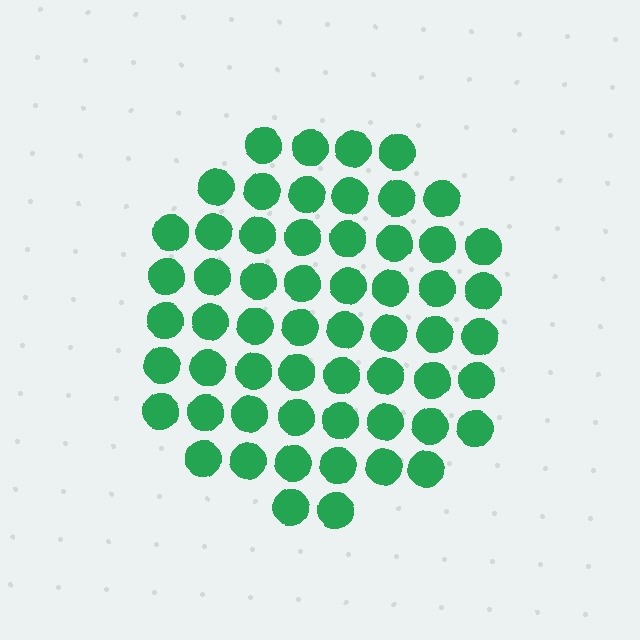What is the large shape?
The large shape is a circle.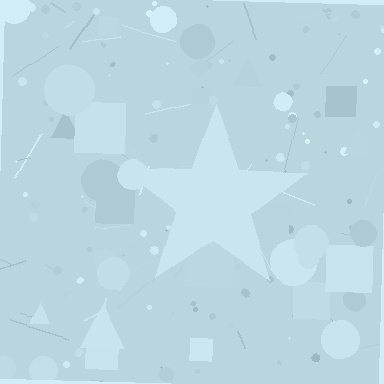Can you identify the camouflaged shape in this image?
The camouflaged shape is a star.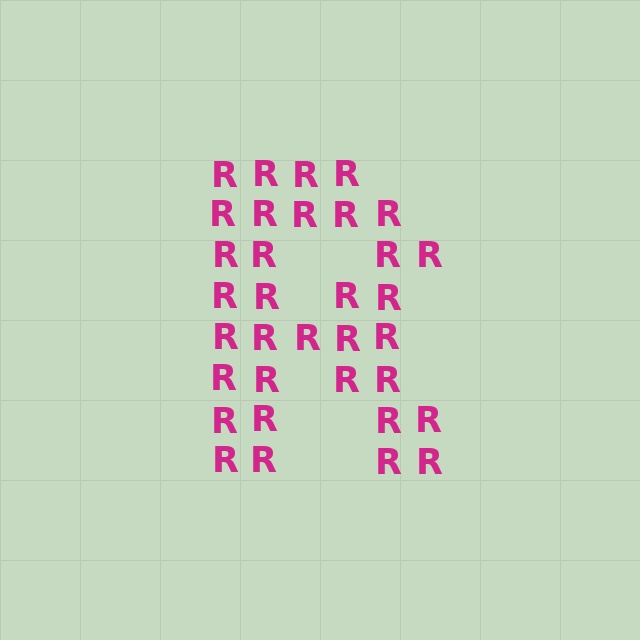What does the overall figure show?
The overall figure shows the letter R.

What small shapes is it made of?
It is made of small letter R's.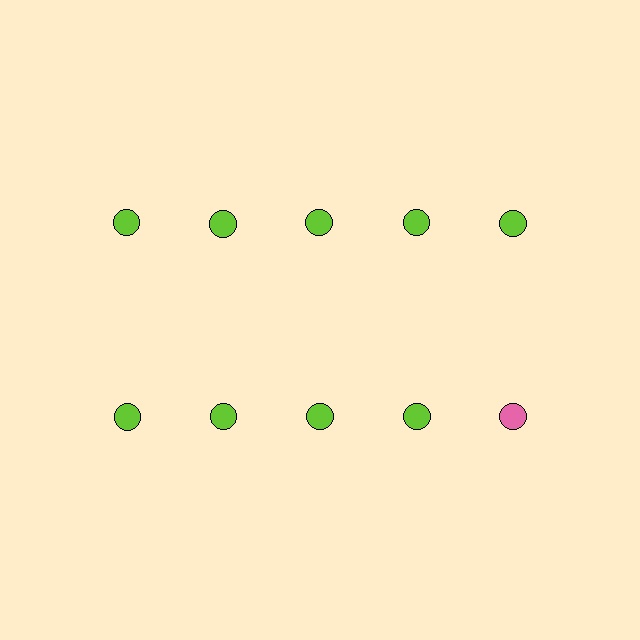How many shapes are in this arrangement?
There are 10 shapes arranged in a grid pattern.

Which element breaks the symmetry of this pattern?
The pink circle in the second row, rightmost column breaks the symmetry. All other shapes are lime circles.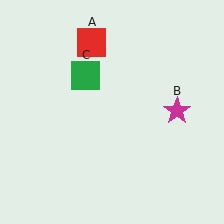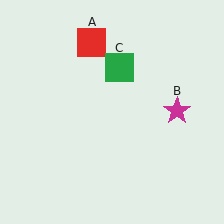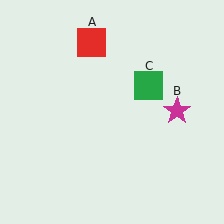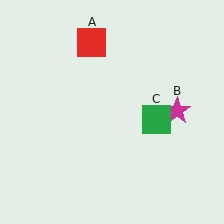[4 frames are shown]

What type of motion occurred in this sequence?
The green square (object C) rotated clockwise around the center of the scene.